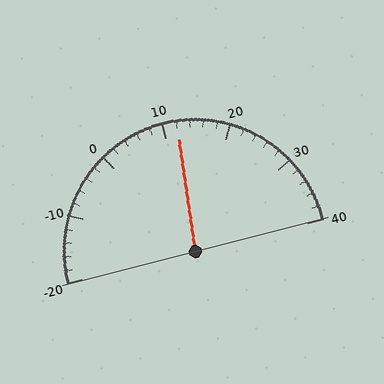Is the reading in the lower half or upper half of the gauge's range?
The reading is in the upper half of the range (-20 to 40).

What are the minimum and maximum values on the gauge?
The gauge ranges from -20 to 40.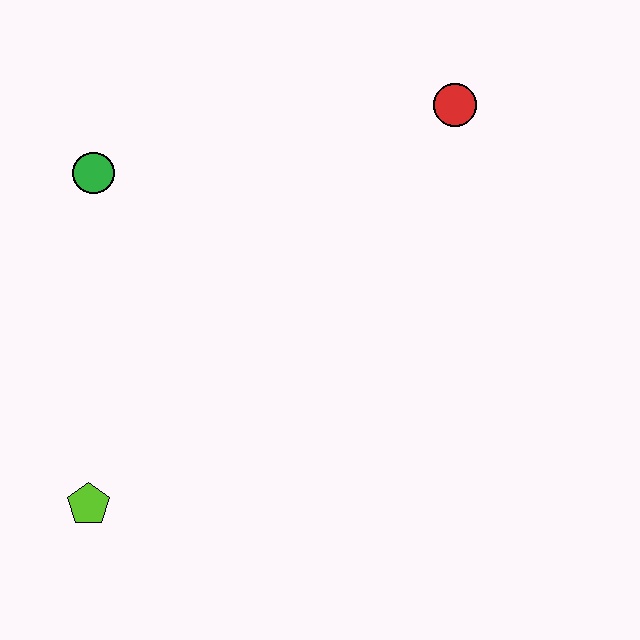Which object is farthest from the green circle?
The red circle is farthest from the green circle.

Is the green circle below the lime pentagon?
No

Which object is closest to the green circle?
The lime pentagon is closest to the green circle.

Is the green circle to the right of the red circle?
No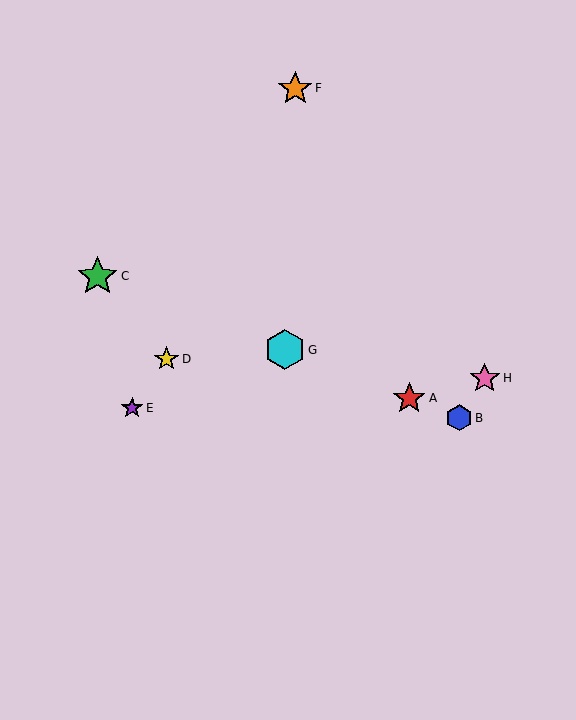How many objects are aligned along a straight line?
4 objects (A, B, C, G) are aligned along a straight line.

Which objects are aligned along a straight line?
Objects A, B, C, G are aligned along a straight line.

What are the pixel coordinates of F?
Object F is at (295, 88).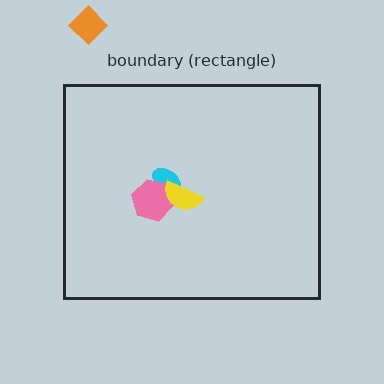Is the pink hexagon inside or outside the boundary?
Inside.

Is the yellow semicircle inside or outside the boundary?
Inside.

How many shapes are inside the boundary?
3 inside, 1 outside.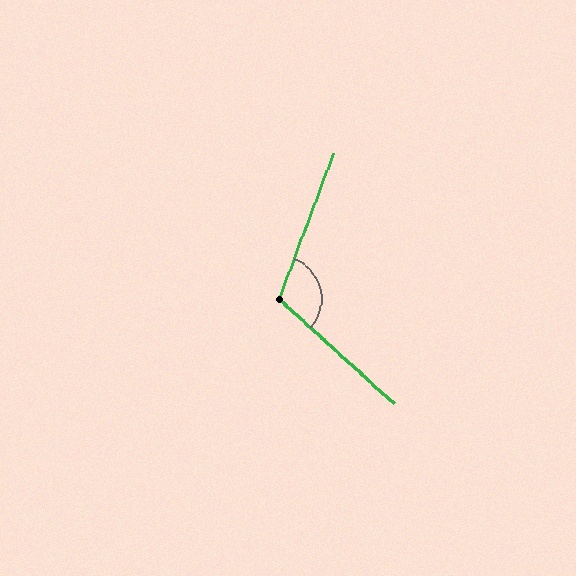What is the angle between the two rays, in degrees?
Approximately 112 degrees.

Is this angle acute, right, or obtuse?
It is obtuse.